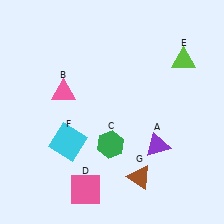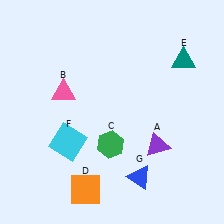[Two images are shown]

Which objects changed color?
D changed from pink to orange. E changed from lime to teal. G changed from brown to blue.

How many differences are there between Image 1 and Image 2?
There are 3 differences between the two images.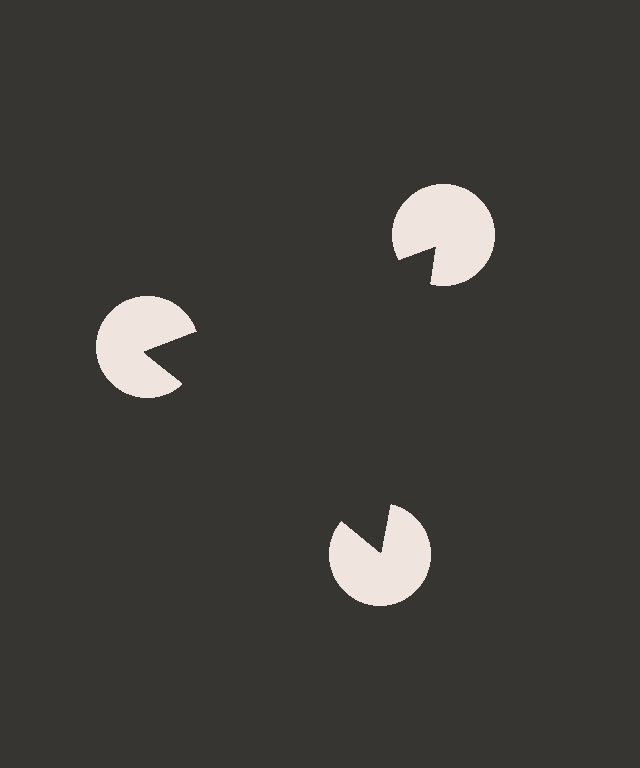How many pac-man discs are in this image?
There are 3 — one at each vertex of the illusory triangle.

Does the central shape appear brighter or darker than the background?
It typically appears slightly darker than the background, even though no actual brightness change is drawn.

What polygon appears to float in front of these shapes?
An illusory triangle — its edges are inferred from the aligned wedge cuts in the pac-man discs, not physically drawn.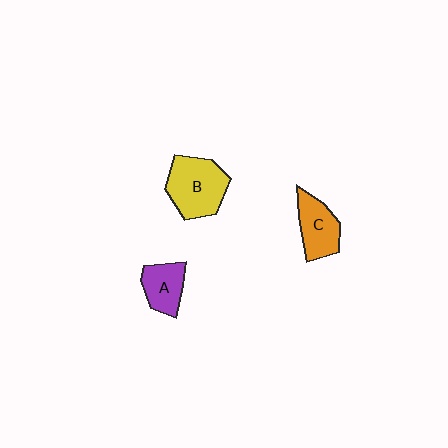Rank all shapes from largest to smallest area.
From largest to smallest: B (yellow), C (orange), A (purple).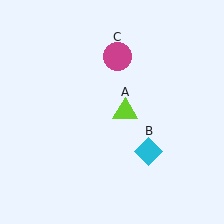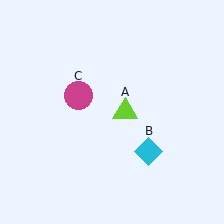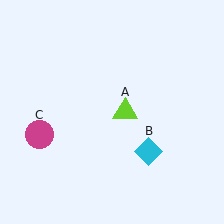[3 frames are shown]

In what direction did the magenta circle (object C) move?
The magenta circle (object C) moved down and to the left.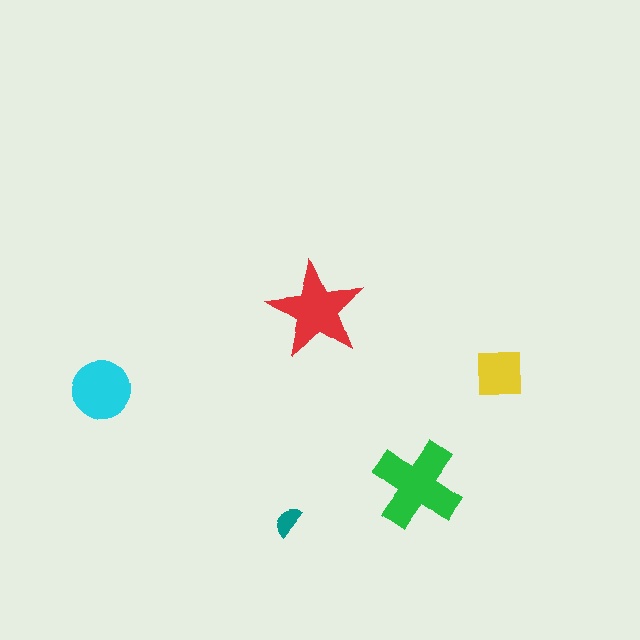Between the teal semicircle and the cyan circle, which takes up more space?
The cyan circle.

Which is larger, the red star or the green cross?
The green cross.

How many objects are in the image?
There are 5 objects in the image.